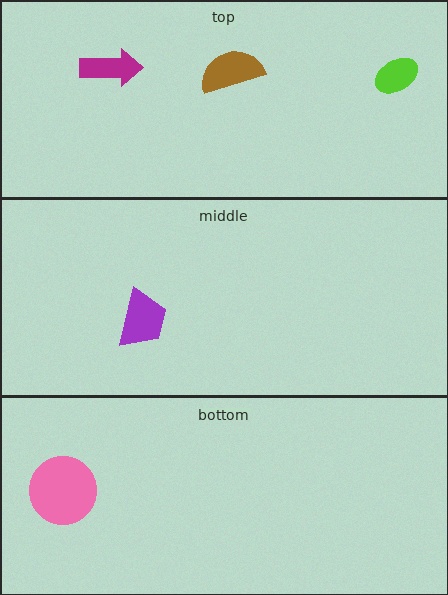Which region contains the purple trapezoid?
The middle region.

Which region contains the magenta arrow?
The top region.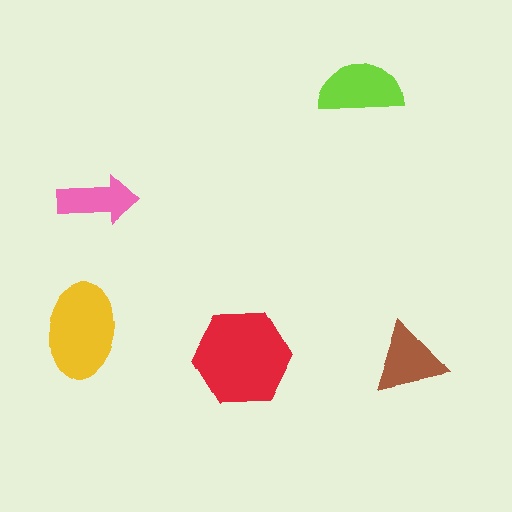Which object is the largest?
The red hexagon.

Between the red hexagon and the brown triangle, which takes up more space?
The red hexagon.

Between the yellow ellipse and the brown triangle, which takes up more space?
The yellow ellipse.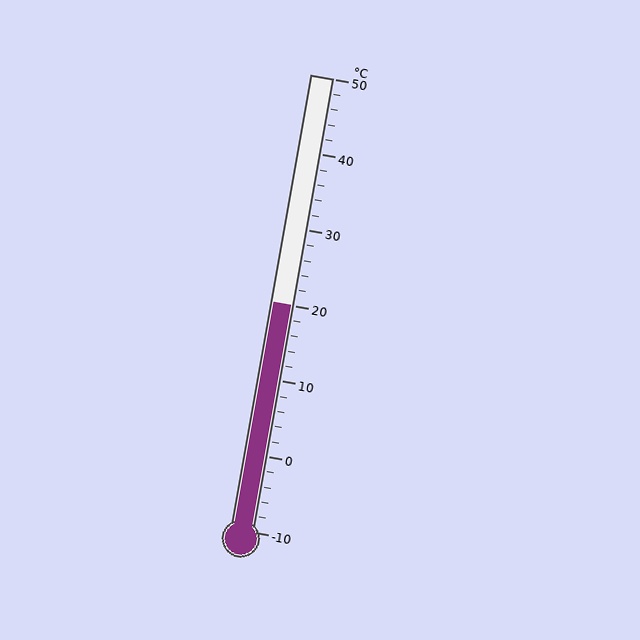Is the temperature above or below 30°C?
The temperature is below 30°C.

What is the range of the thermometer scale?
The thermometer scale ranges from -10°C to 50°C.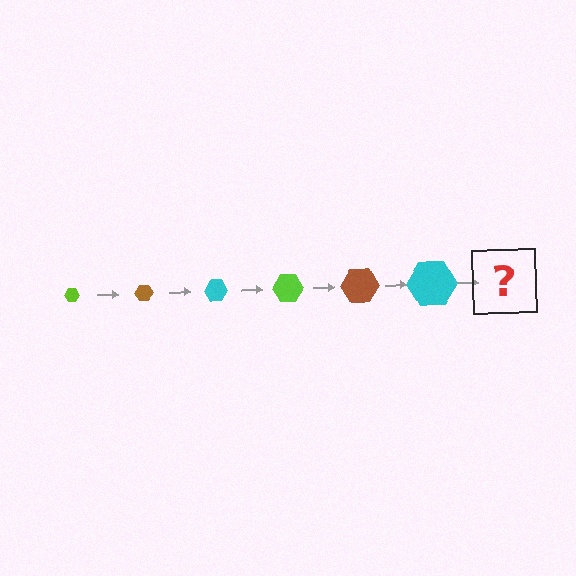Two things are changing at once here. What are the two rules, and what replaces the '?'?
The two rules are that the hexagon grows larger each step and the color cycles through lime, brown, and cyan. The '?' should be a lime hexagon, larger than the previous one.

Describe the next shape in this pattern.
It should be a lime hexagon, larger than the previous one.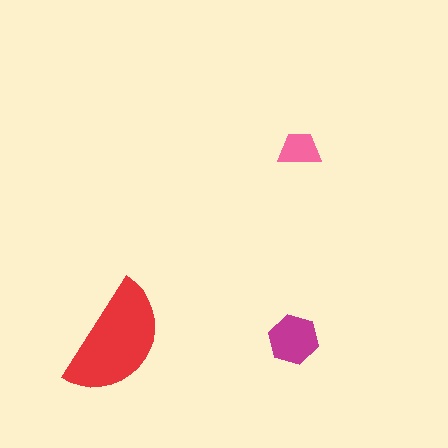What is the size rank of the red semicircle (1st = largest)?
1st.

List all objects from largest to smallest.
The red semicircle, the magenta hexagon, the pink trapezoid.